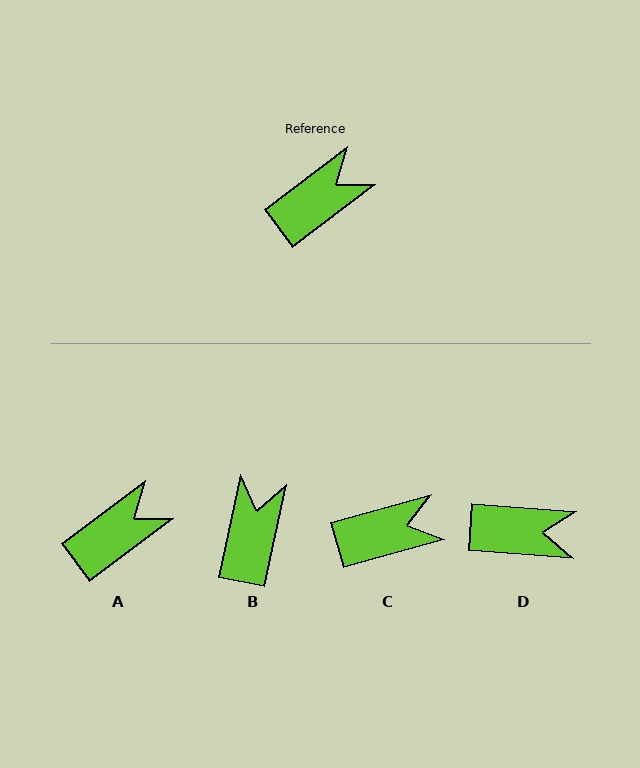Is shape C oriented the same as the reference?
No, it is off by about 21 degrees.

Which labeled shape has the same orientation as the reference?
A.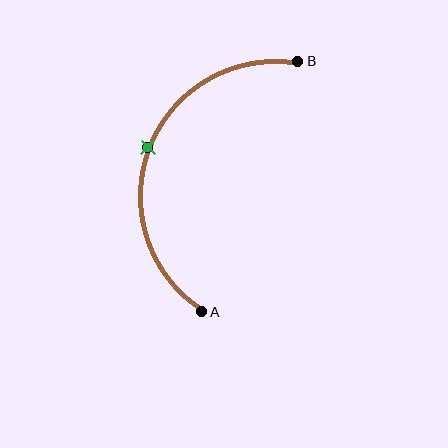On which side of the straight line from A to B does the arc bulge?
The arc bulges to the left of the straight line connecting A and B.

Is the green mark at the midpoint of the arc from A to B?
Yes. The green mark lies on the arc at equal arc-length from both A and B — it is the arc midpoint.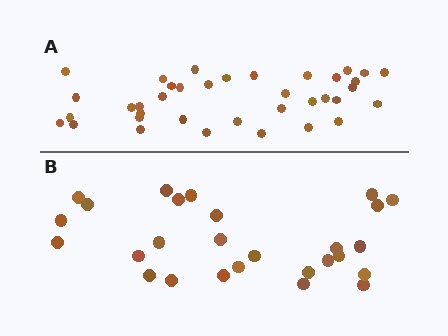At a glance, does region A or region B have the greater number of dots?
Region A (the top region) has more dots.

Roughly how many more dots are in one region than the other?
Region A has roughly 10 or so more dots than region B.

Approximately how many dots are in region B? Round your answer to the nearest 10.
About 30 dots. (The exact count is 27, which rounds to 30.)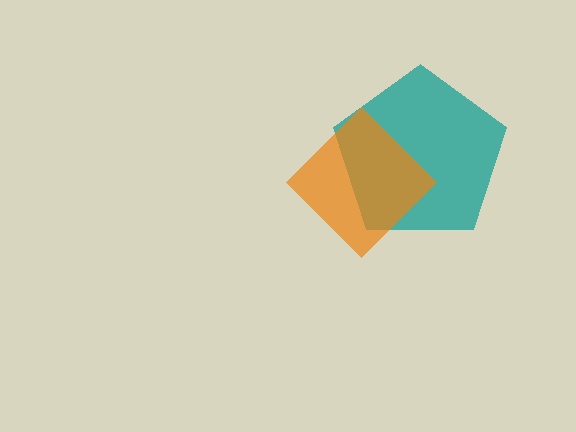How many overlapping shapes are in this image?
There are 2 overlapping shapes in the image.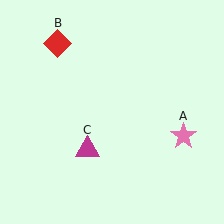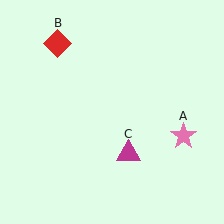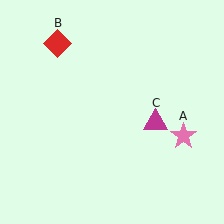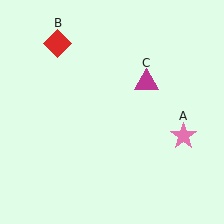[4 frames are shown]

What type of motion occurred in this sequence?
The magenta triangle (object C) rotated counterclockwise around the center of the scene.